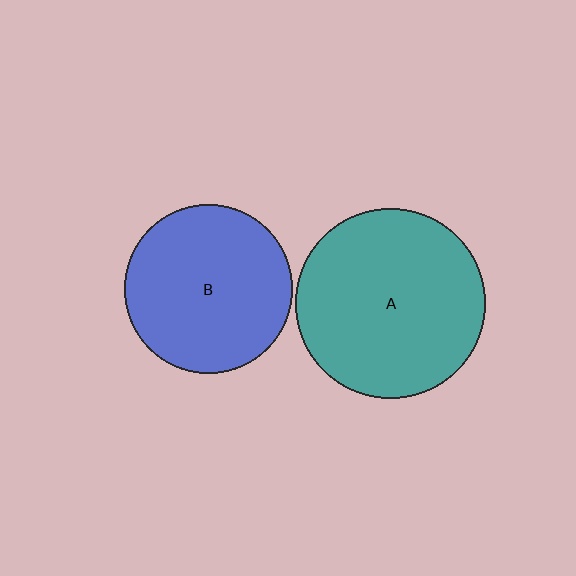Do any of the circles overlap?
No, none of the circles overlap.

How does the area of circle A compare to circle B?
Approximately 1.3 times.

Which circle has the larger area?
Circle A (teal).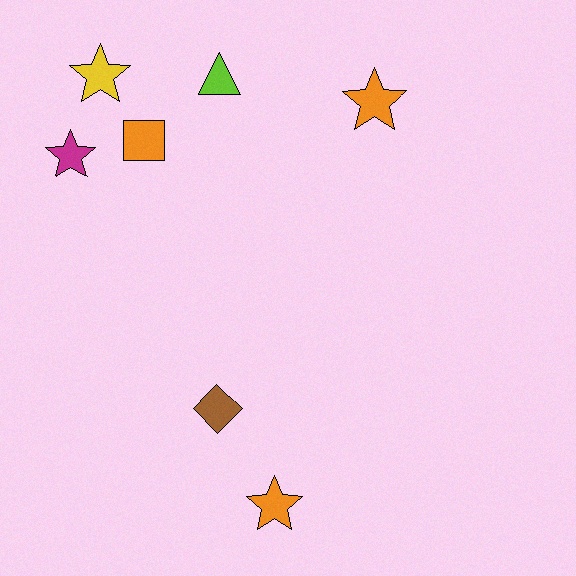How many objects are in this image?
There are 7 objects.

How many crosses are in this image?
There are no crosses.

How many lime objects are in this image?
There is 1 lime object.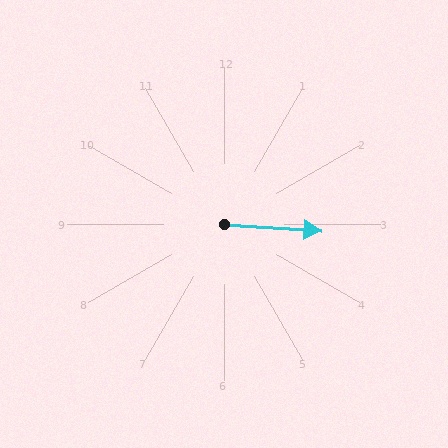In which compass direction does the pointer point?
East.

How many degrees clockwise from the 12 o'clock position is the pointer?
Approximately 94 degrees.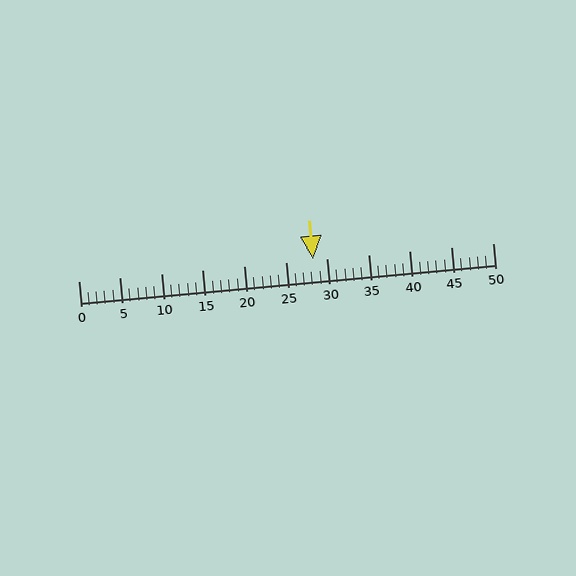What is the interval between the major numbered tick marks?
The major tick marks are spaced 5 units apart.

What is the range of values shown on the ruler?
The ruler shows values from 0 to 50.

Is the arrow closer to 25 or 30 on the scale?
The arrow is closer to 30.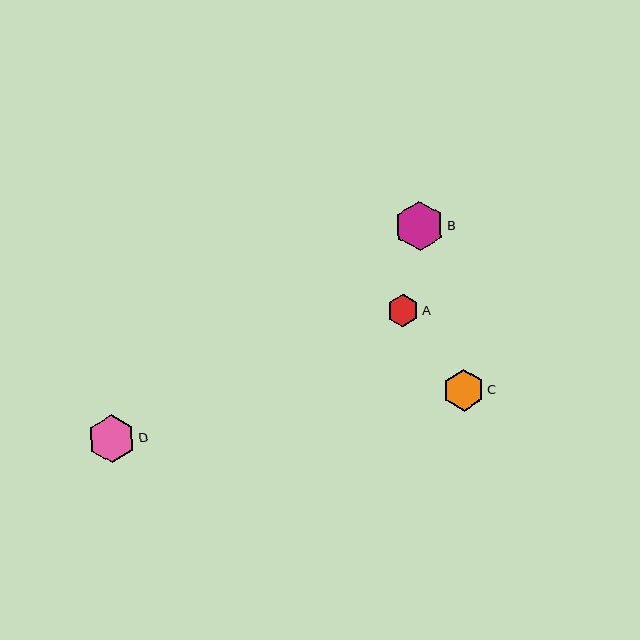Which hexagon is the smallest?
Hexagon A is the smallest with a size of approximately 32 pixels.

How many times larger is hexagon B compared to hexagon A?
Hexagon B is approximately 1.5 times the size of hexagon A.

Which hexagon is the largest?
Hexagon B is the largest with a size of approximately 49 pixels.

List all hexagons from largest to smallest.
From largest to smallest: B, D, C, A.